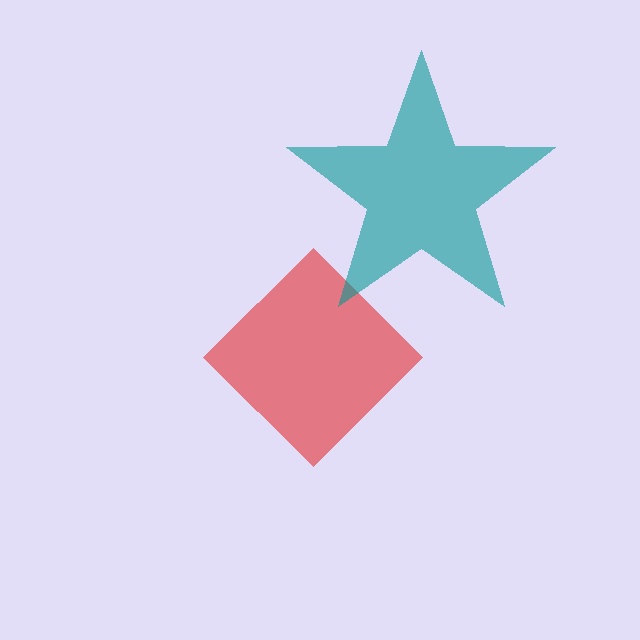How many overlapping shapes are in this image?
There are 2 overlapping shapes in the image.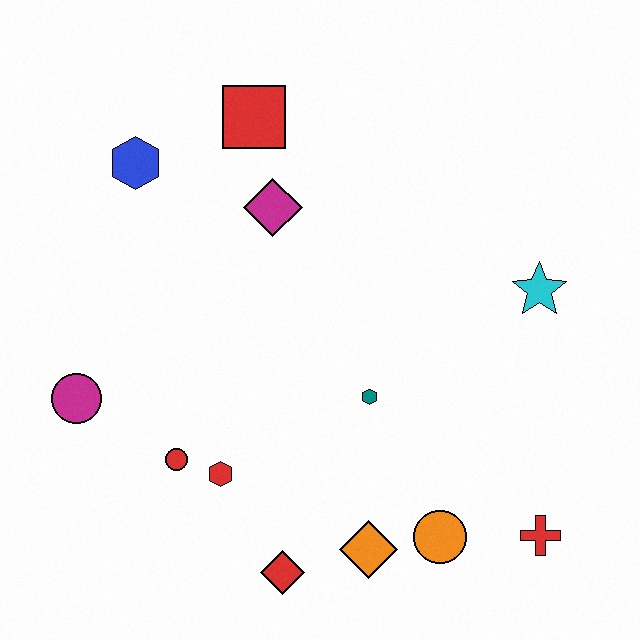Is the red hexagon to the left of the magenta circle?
No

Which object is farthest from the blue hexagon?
The red cross is farthest from the blue hexagon.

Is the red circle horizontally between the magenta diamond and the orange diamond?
No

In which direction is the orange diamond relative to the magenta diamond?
The orange diamond is below the magenta diamond.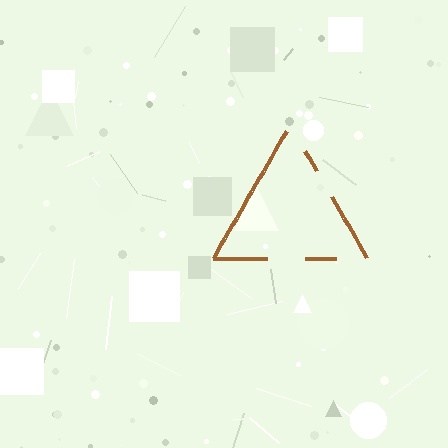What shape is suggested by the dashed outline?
The dashed outline suggests a triangle.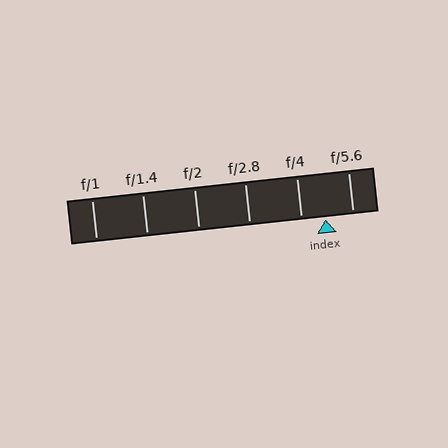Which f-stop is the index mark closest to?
The index mark is closest to f/4.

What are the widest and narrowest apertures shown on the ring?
The widest aperture shown is f/1 and the narrowest is f/5.6.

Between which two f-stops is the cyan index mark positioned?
The index mark is between f/4 and f/5.6.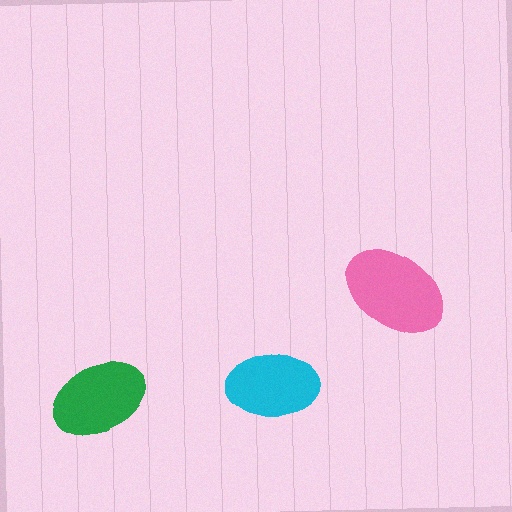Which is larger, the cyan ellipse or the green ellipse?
The green one.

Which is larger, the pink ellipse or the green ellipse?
The pink one.